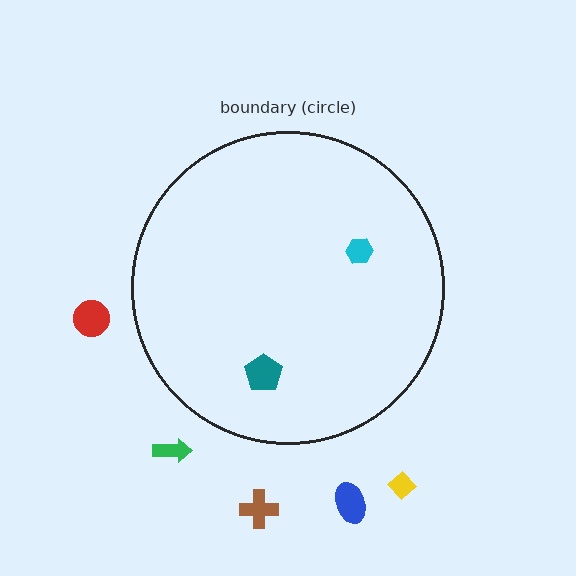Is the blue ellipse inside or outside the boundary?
Outside.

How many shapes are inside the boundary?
2 inside, 5 outside.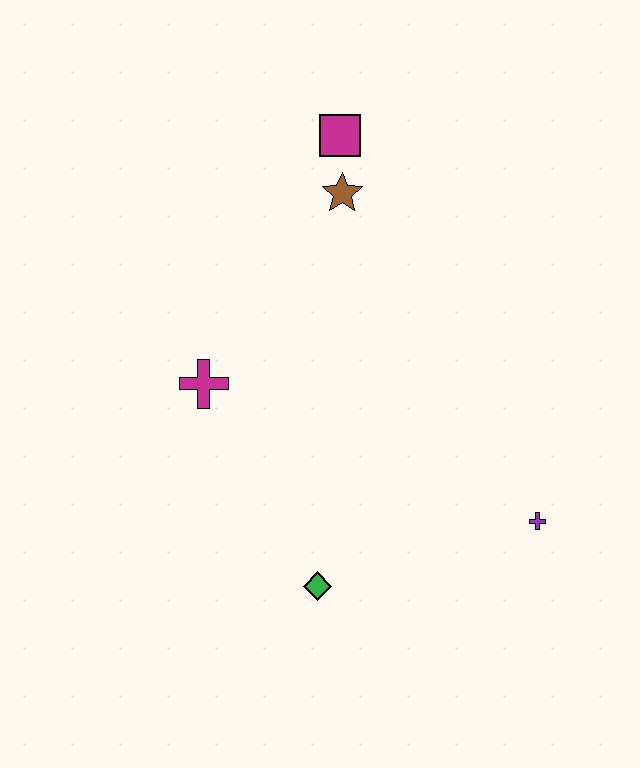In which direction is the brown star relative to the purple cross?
The brown star is above the purple cross.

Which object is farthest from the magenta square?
The green diamond is farthest from the magenta square.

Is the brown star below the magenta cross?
No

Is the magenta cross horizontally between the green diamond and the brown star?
No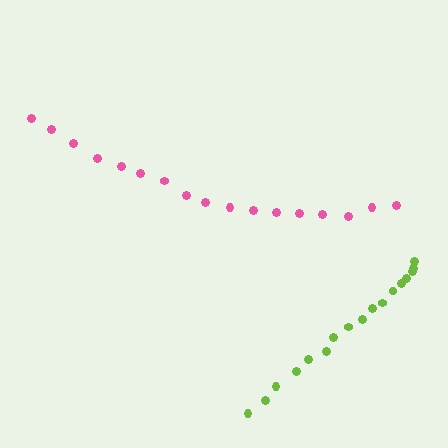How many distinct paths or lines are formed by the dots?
There are 2 distinct paths.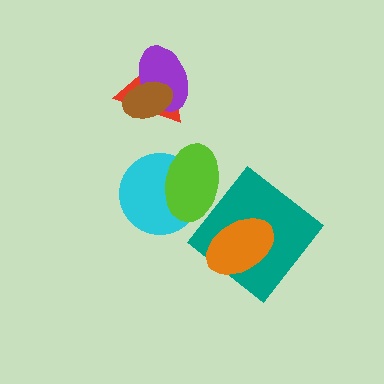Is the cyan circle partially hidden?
Yes, it is partially covered by another shape.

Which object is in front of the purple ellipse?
The brown ellipse is in front of the purple ellipse.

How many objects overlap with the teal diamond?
1 object overlaps with the teal diamond.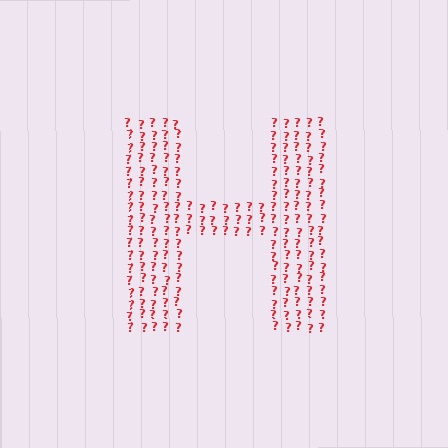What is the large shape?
The large shape is the letter H.